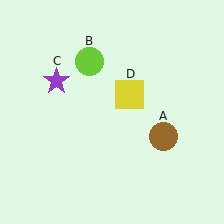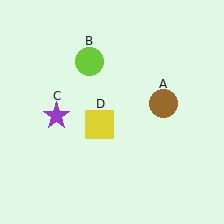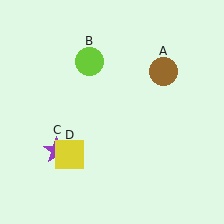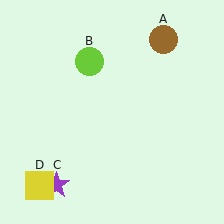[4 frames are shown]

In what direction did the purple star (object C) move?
The purple star (object C) moved down.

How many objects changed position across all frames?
3 objects changed position: brown circle (object A), purple star (object C), yellow square (object D).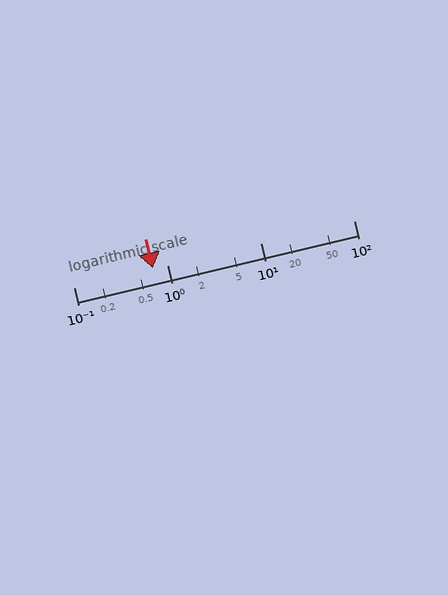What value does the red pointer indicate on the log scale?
The pointer indicates approximately 0.7.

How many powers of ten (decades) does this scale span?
The scale spans 3 decades, from 0.1 to 100.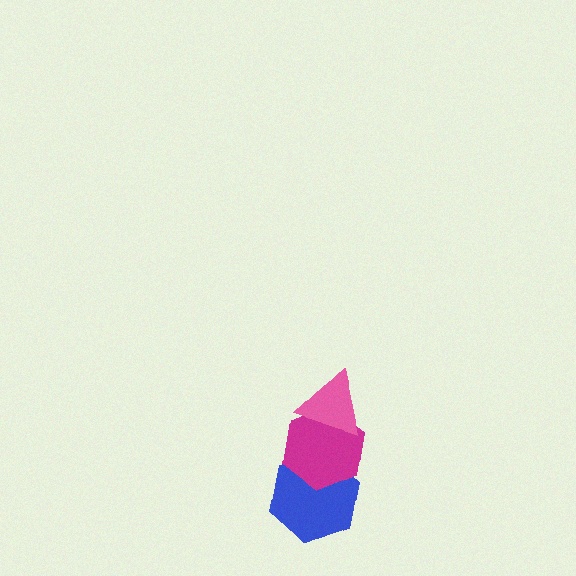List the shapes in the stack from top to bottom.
From top to bottom: the pink triangle, the magenta hexagon, the blue hexagon.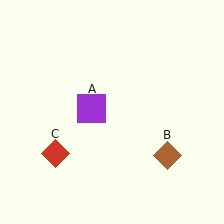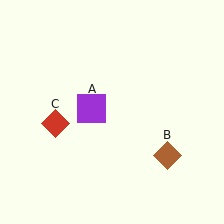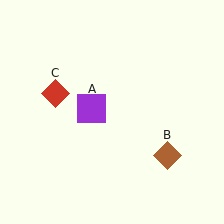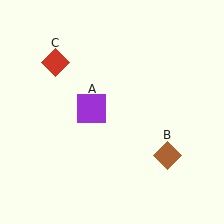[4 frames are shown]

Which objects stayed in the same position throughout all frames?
Purple square (object A) and brown diamond (object B) remained stationary.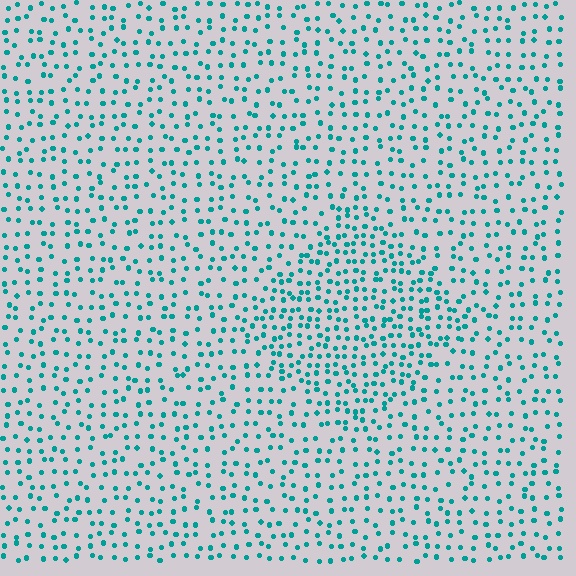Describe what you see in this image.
The image contains small teal elements arranged at two different densities. A diamond-shaped region is visible where the elements are more densely packed than the surrounding area.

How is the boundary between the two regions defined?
The boundary is defined by a change in element density (approximately 1.7x ratio). All elements are the same color, size, and shape.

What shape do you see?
I see a diamond.